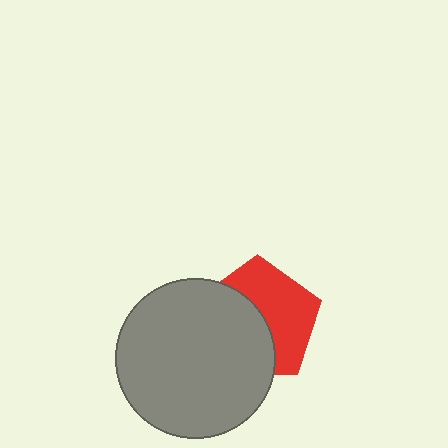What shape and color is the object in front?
The object in front is a gray circle.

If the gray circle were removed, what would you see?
You would see the complete red pentagon.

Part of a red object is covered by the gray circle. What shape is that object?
It is a pentagon.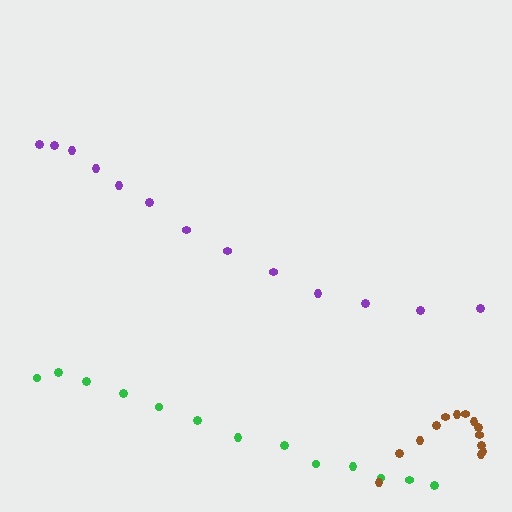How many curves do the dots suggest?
There are 3 distinct paths.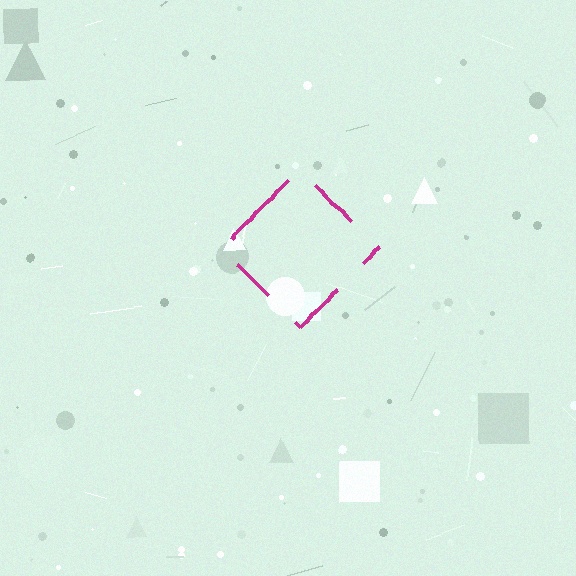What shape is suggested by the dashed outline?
The dashed outline suggests a diamond.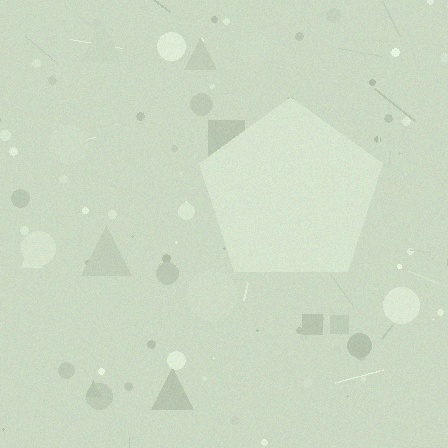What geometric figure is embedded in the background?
A pentagon is embedded in the background.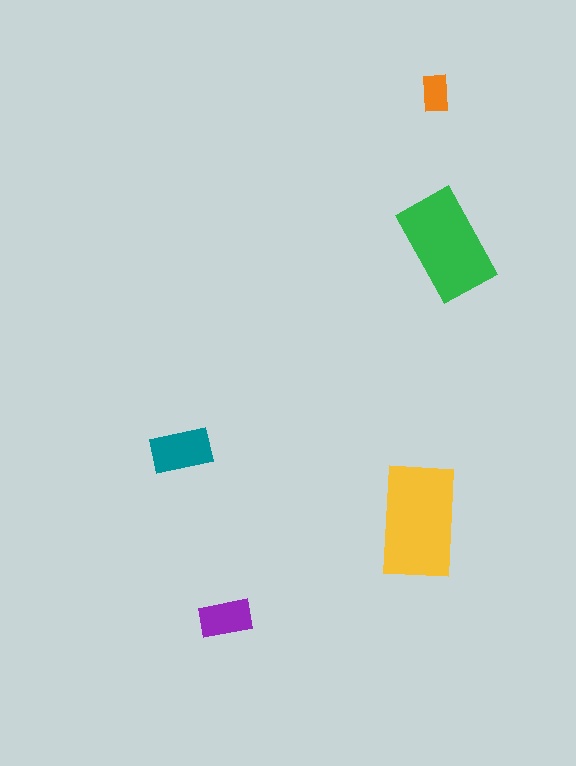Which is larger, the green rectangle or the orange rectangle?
The green one.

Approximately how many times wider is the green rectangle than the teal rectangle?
About 2 times wider.